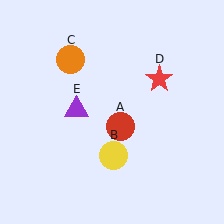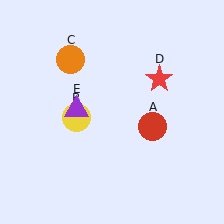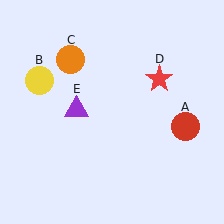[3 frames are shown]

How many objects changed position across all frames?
2 objects changed position: red circle (object A), yellow circle (object B).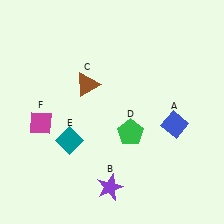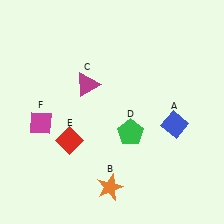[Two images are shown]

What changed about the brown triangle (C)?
In Image 1, C is brown. In Image 2, it changed to magenta.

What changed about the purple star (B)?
In Image 1, B is purple. In Image 2, it changed to orange.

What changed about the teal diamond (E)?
In Image 1, E is teal. In Image 2, it changed to red.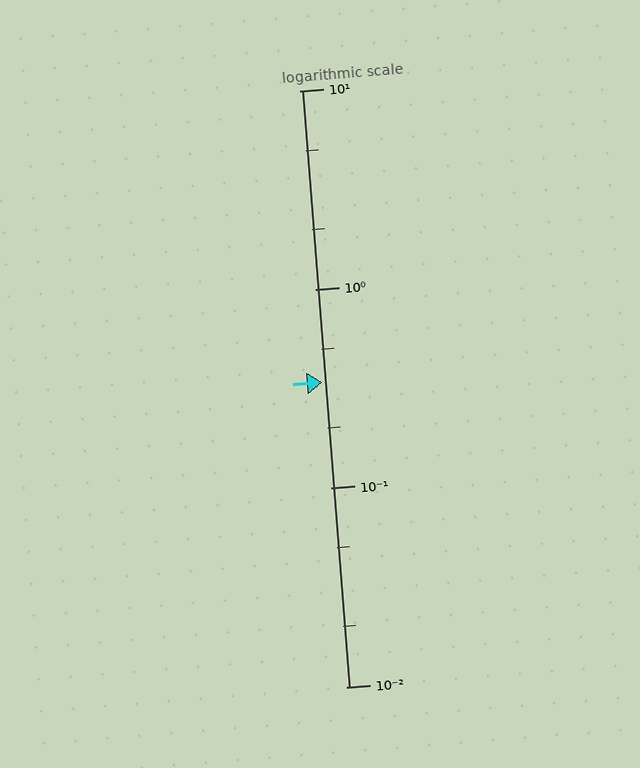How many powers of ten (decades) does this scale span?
The scale spans 3 decades, from 0.01 to 10.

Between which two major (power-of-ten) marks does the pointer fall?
The pointer is between 0.1 and 1.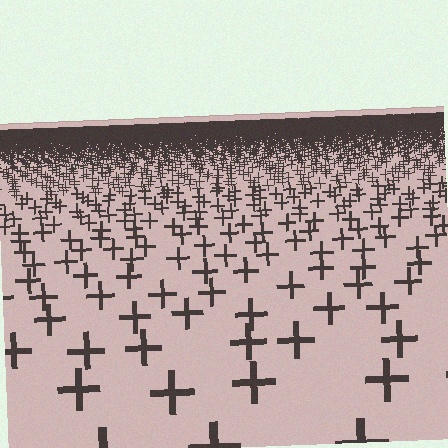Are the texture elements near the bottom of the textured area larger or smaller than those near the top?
Larger. Near the bottom, elements are closer to the viewer and appear at a bigger on-screen size.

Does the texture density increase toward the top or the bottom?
Density increases toward the top.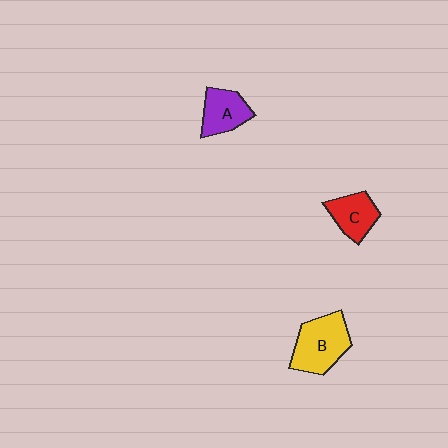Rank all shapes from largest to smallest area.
From largest to smallest: B (yellow), A (purple), C (red).